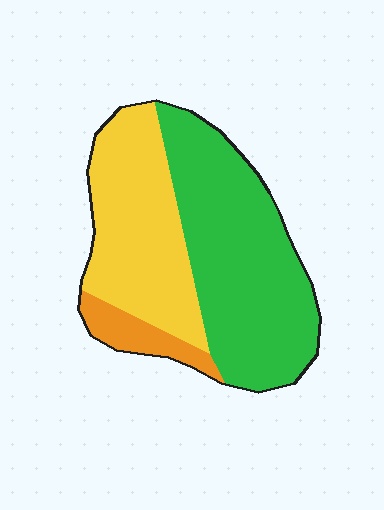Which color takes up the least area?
Orange, at roughly 10%.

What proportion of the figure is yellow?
Yellow covers roughly 40% of the figure.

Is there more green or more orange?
Green.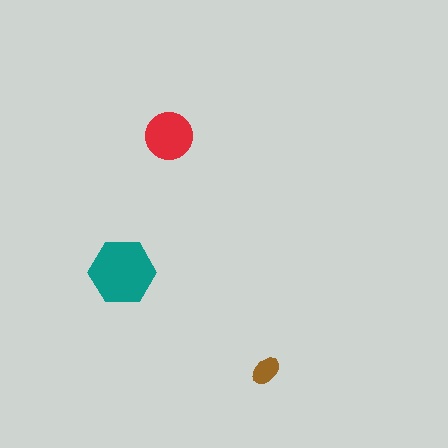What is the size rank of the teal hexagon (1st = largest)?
1st.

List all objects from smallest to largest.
The brown ellipse, the red circle, the teal hexagon.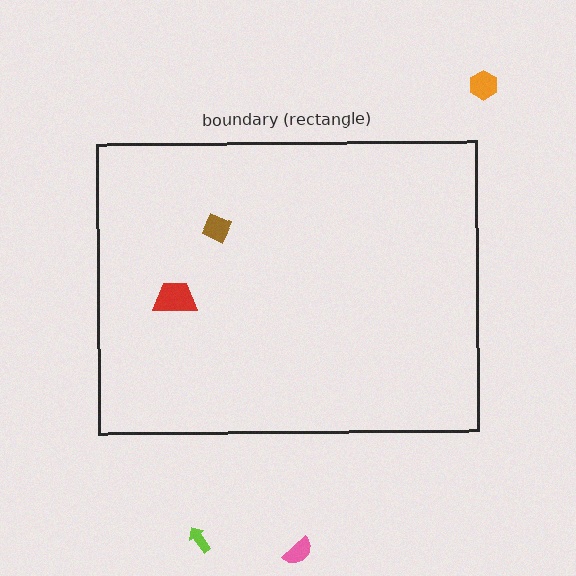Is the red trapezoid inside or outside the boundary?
Inside.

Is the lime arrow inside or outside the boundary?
Outside.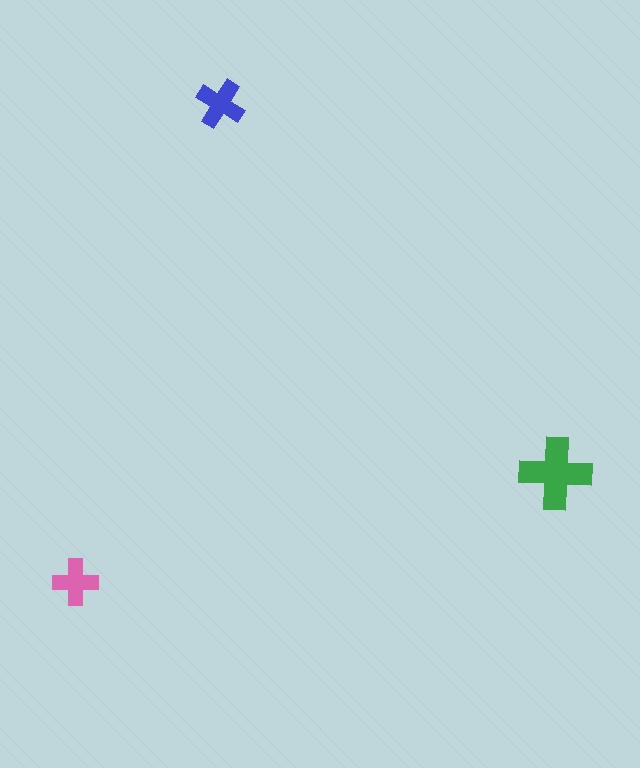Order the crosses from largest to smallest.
the green one, the blue one, the pink one.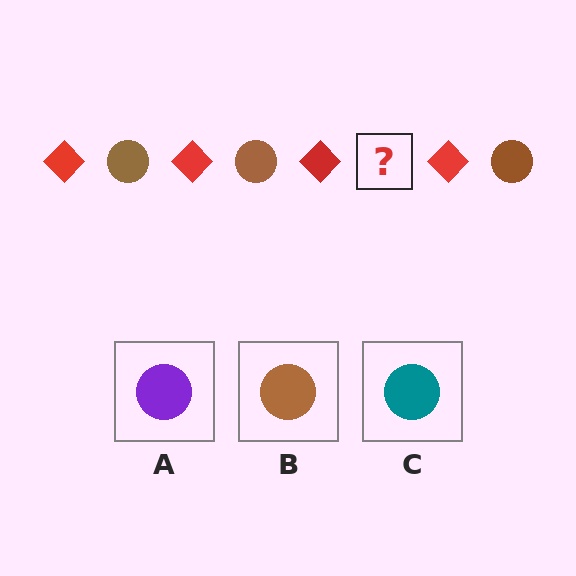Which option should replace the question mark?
Option B.